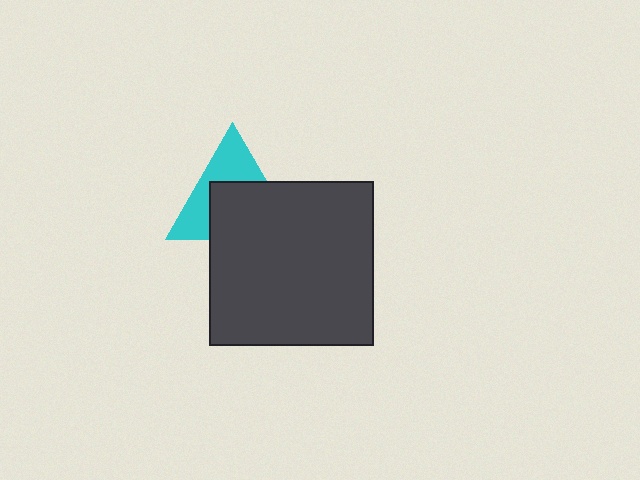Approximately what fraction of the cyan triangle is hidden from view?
Roughly 54% of the cyan triangle is hidden behind the dark gray square.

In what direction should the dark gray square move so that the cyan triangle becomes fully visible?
The dark gray square should move down. That is the shortest direction to clear the overlap and leave the cyan triangle fully visible.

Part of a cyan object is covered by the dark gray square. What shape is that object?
It is a triangle.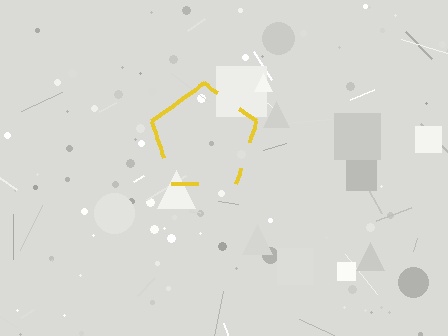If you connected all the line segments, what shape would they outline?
They would outline a pentagon.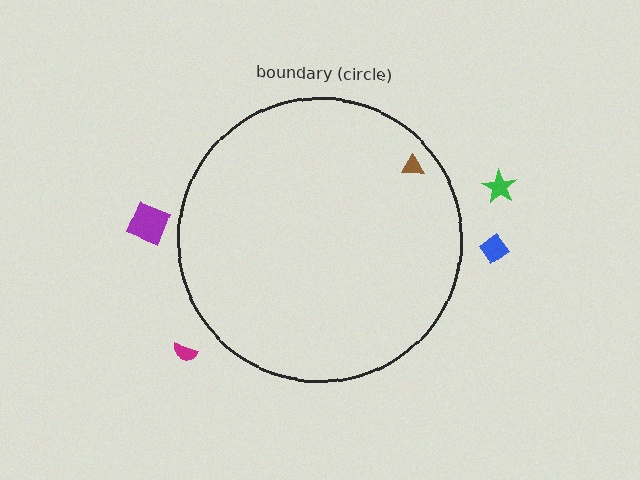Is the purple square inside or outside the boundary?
Outside.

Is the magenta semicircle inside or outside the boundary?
Outside.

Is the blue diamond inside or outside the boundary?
Outside.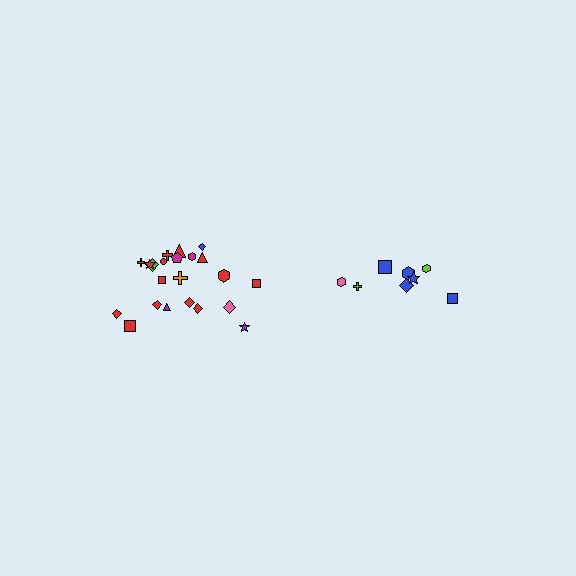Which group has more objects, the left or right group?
The left group.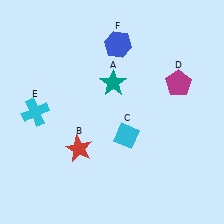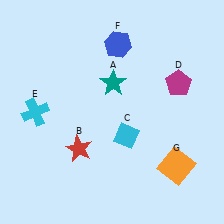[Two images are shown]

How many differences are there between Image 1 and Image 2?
There is 1 difference between the two images.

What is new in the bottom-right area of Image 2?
An orange square (G) was added in the bottom-right area of Image 2.